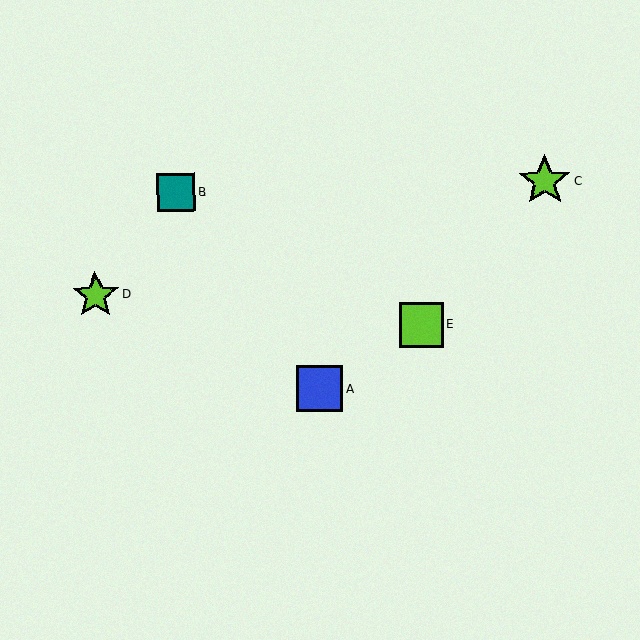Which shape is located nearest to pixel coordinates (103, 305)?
The lime star (labeled D) at (95, 295) is nearest to that location.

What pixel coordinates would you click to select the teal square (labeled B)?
Click at (176, 193) to select the teal square B.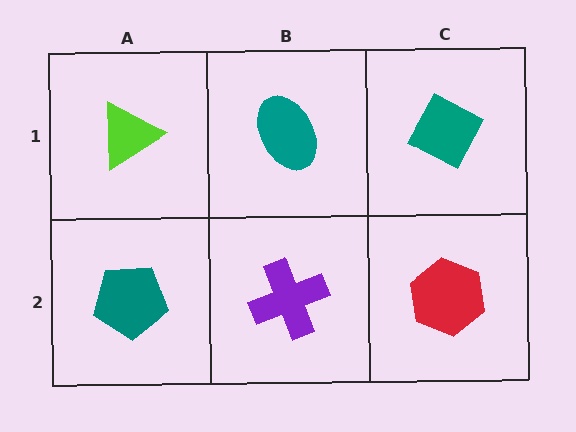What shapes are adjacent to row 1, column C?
A red hexagon (row 2, column C), a teal ellipse (row 1, column B).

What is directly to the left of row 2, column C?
A purple cross.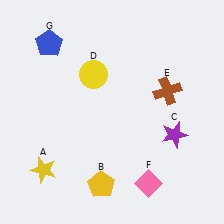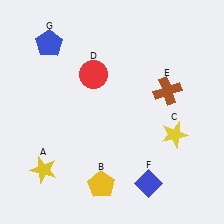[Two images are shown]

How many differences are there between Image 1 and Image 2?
There are 3 differences between the two images.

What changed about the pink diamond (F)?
In Image 1, F is pink. In Image 2, it changed to blue.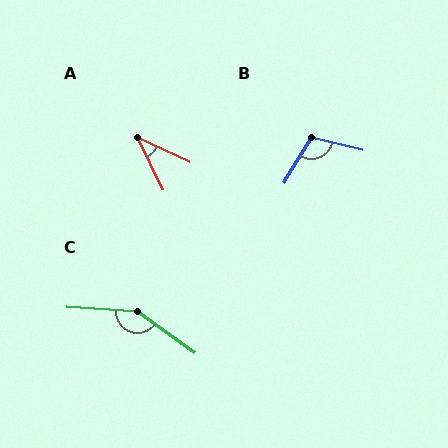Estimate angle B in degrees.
Approximately 107 degrees.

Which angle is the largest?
C, at approximately 148 degrees.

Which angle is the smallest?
A, at approximately 39 degrees.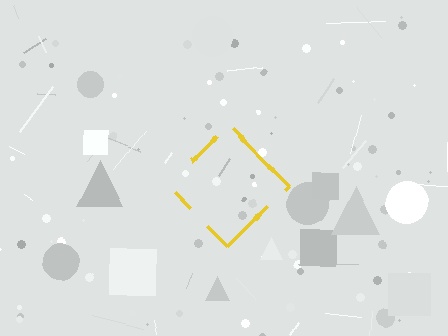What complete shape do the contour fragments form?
The contour fragments form a diamond.